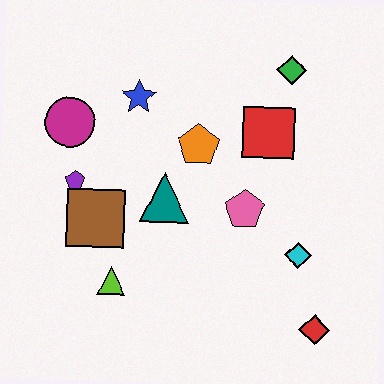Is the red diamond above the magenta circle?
No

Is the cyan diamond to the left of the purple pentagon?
No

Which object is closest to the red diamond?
The cyan diamond is closest to the red diamond.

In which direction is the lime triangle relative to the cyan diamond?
The lime triangle is to the left of the cyan diamond.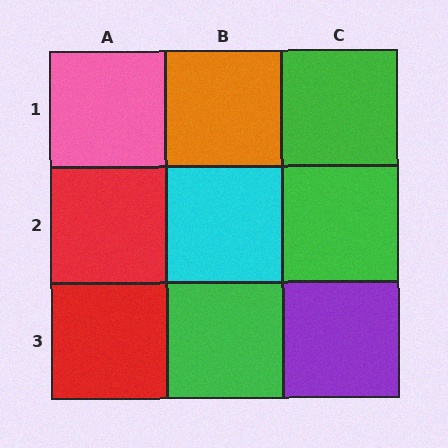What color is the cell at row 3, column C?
Purple.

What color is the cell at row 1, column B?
Orange.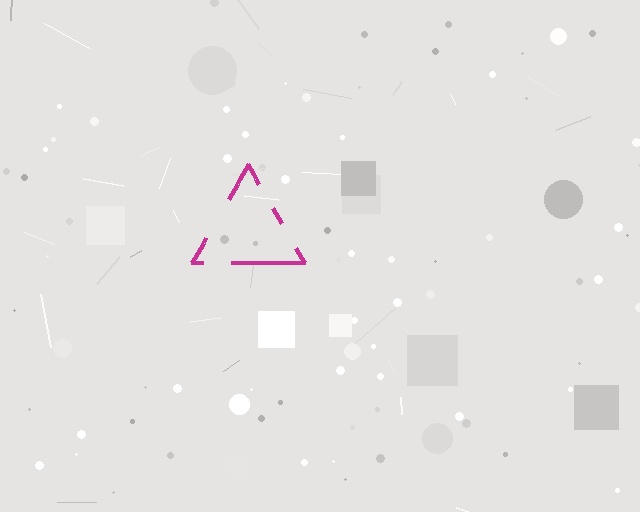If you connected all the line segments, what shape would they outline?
They would outline a triangle.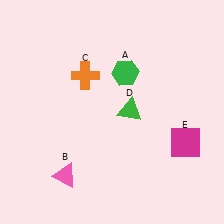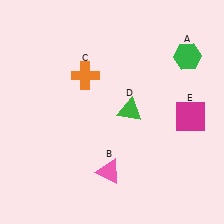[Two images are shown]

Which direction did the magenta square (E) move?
The magenta square (E) moved up.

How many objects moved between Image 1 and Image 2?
3 objects moved between the two images.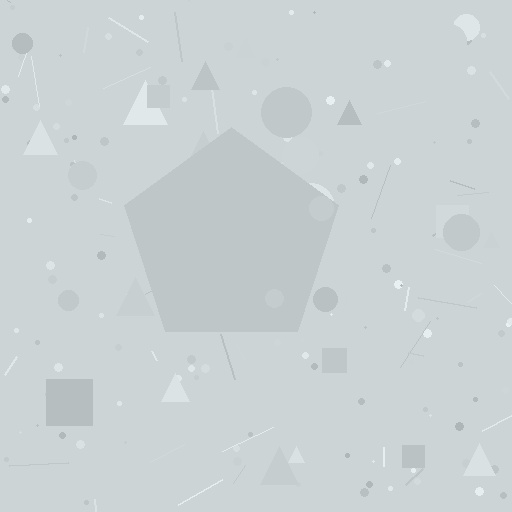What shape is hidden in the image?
A pentagon is hidden in the image.